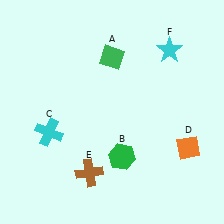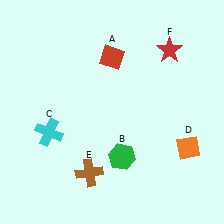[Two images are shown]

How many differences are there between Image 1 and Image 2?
There are 2 differences between the two images.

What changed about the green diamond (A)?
In Image 1, A is green. In Image 2, it changed to red.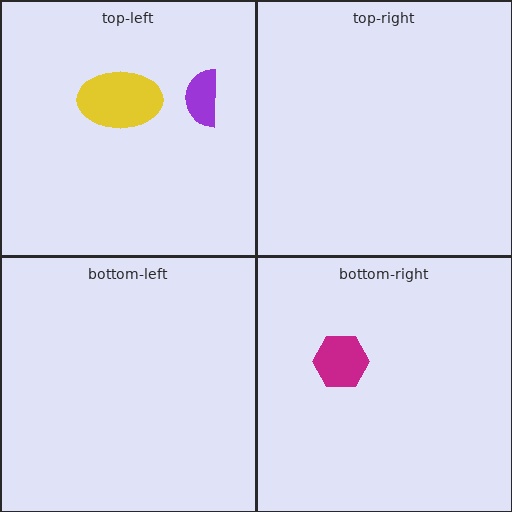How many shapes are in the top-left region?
2.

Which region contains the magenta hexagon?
The bottom-right region.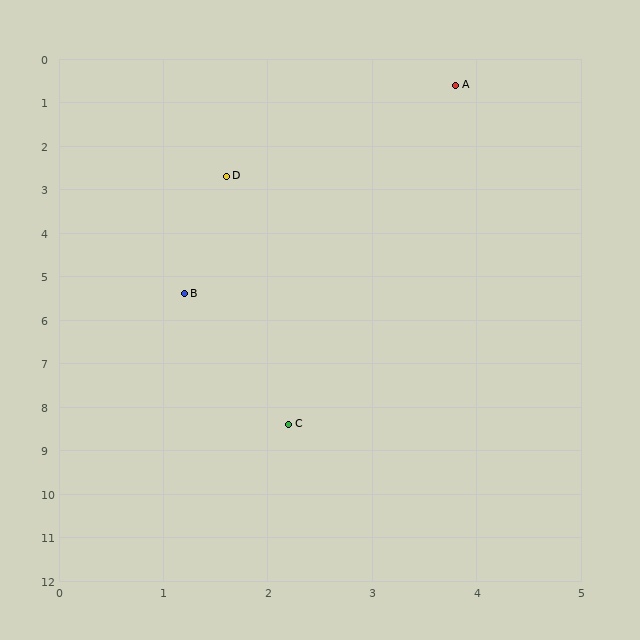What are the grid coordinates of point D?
Point D is at approximately (1.6, 2.7).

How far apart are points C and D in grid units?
Points C and D are about 5.7 grid units apart.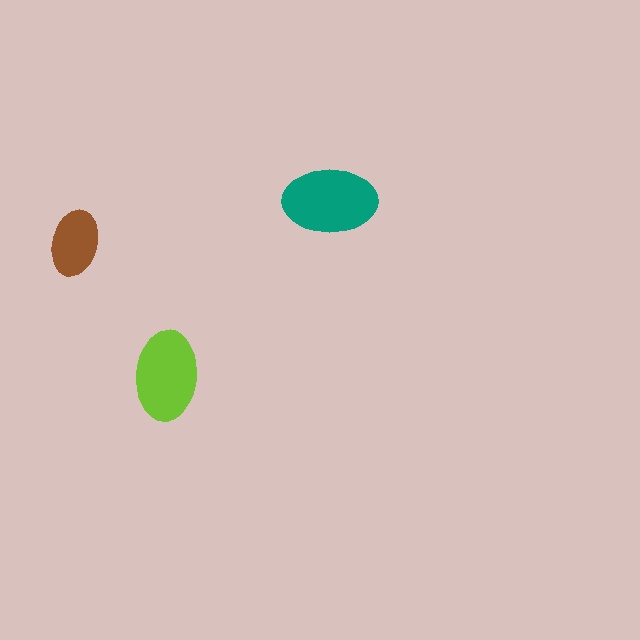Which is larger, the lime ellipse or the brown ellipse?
The lime one.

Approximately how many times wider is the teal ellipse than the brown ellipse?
About 1.5 times wider.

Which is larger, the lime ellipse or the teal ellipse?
The teal one.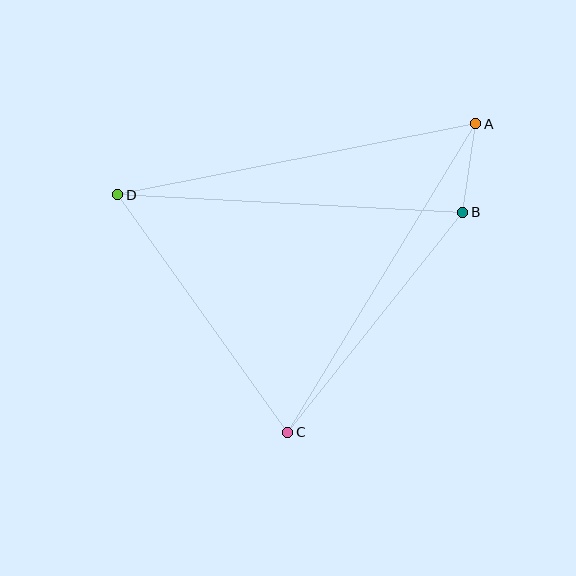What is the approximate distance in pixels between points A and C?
The distance between A and C is approximately 361 pixels.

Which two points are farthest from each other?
Points A and D are farthest from each other.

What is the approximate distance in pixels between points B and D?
The distance between B and D is approximately 346 pixels.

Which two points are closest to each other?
Points A and B are closest to each other.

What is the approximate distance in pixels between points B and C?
The distance between B and C is approximately 281 pixels.